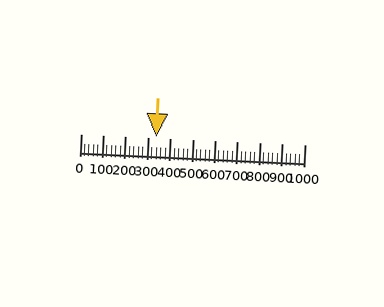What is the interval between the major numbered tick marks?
The major tick marks are spaced 100 units apart.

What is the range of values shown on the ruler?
The ruler shows values from 0 to 1000.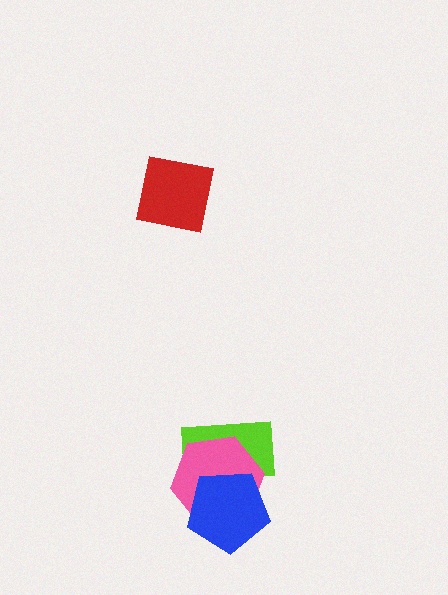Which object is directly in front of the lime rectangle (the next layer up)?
The pink hexagon is directly in front of the lime rectangle.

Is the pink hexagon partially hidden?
Yes, it is partially covered by another shape.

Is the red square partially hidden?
No, no other shape covers it.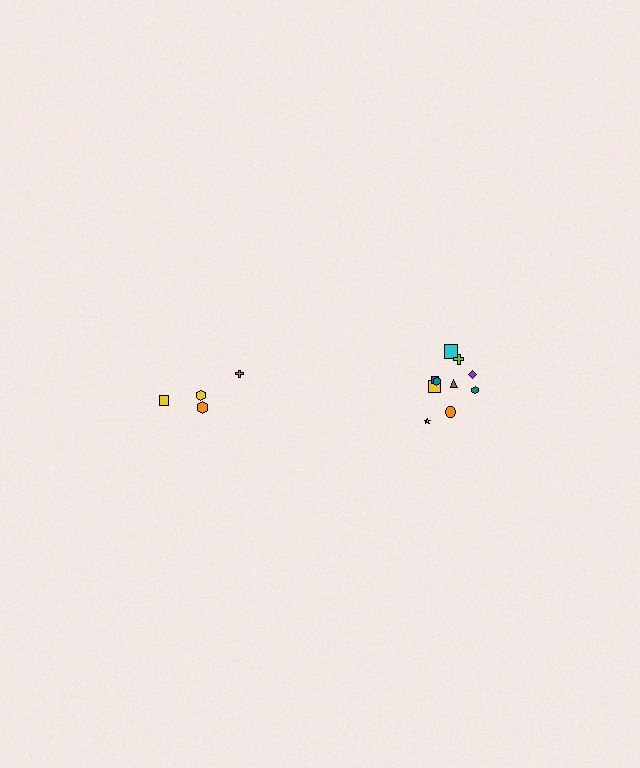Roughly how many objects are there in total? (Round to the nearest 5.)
Roughly 15 objects in total.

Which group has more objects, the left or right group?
The right group.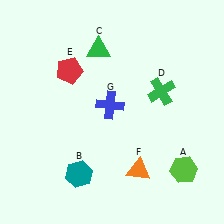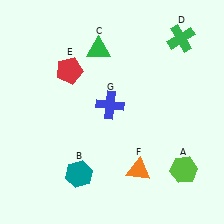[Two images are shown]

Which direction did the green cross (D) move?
The green cross (D) moved up.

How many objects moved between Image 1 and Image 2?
1 object moved between the two images.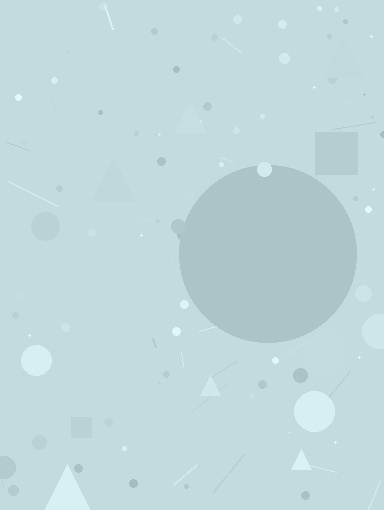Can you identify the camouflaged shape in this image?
The camouflaged shape is a circle.